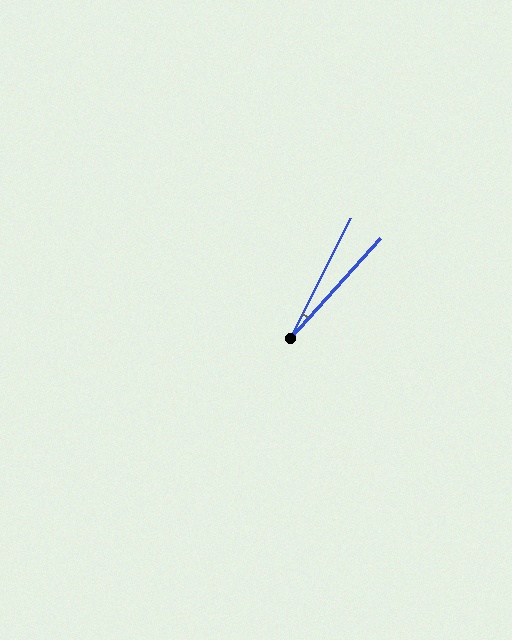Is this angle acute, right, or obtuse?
It is acute.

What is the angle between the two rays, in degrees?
Approximately 15 degrees.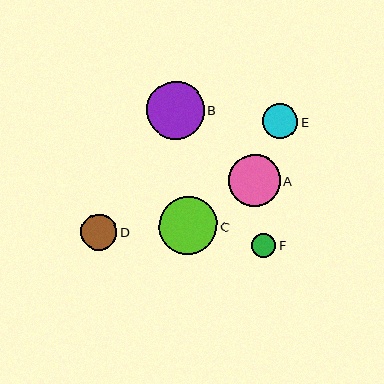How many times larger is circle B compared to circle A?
Circle B is approximately 1.1 times the size of circle A.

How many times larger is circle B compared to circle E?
Circle B is approximately 1.7 times the size of circle E.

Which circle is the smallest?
Circle F is the smallest with a size of approximately 25 pixels.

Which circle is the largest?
Circle C is the largest with a size of approximately 58 pixels.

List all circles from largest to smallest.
From largest to smallest: C, B, A, D, E, F.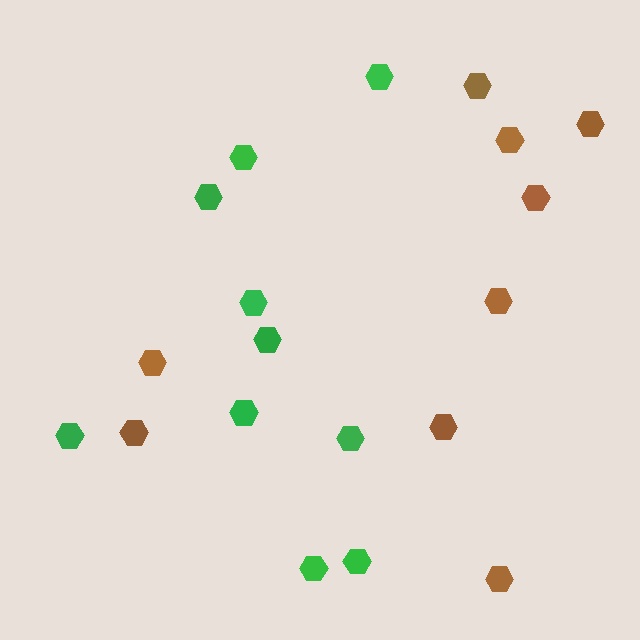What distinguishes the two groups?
There are 2 groups: one group of green hexagons (10) and one group of brown hexagons (9).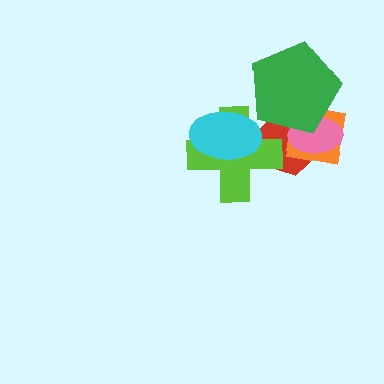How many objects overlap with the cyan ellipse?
2 objects overlap with the cyan ellipse.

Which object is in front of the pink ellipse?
The green pentagon is in front of the pink ellipse.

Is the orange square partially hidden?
Yes, it is partially covered by another shape.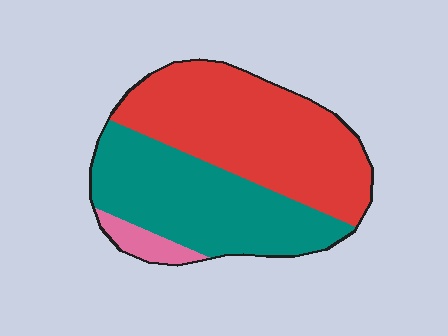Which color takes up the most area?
Red, at roughly 50%.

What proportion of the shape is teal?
Teal covers roughly 45% of the shape.